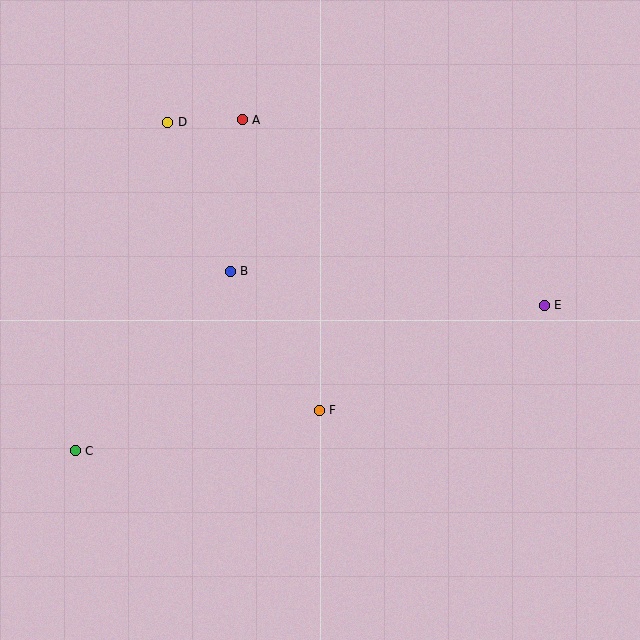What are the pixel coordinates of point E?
Point E is at (544, 305).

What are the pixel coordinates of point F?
Point F is at (319, 410).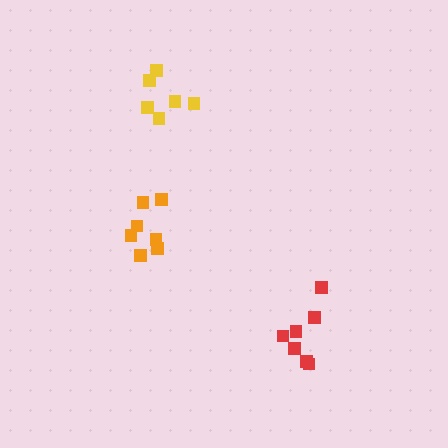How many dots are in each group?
Group 1: 7 dots, Group 2: 7 dots, Group 3: 6 dots (20 total).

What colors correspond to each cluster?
The clusters are colored: orange, red, yellow.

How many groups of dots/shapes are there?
There are 3 groups.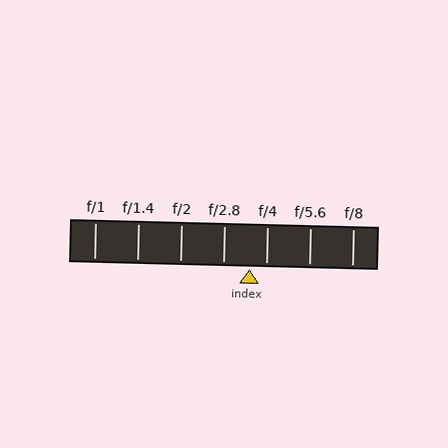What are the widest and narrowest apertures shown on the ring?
The widest aperture shown is f/1 and the narrowest is f/8.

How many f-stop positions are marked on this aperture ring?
There are 7 f-stop positions marked.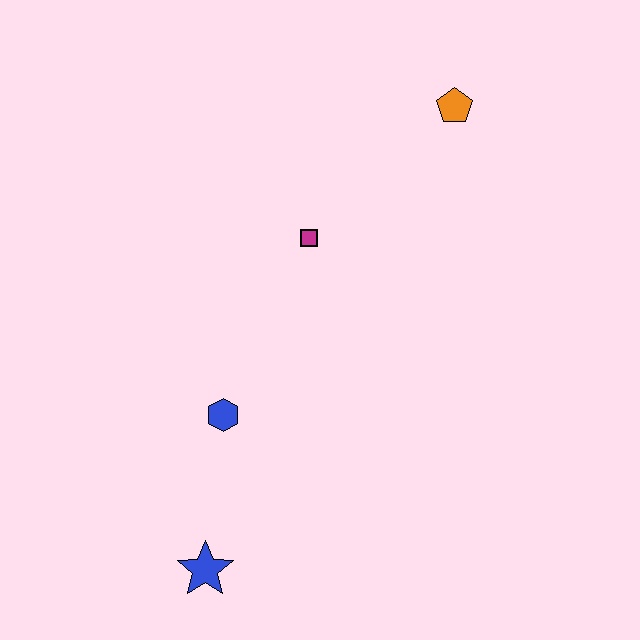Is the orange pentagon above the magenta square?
Yes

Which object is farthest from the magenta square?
The blue star is farthest from the magenta square.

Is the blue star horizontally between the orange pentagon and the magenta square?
No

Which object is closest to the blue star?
The blue hexagon is closest to the blue star.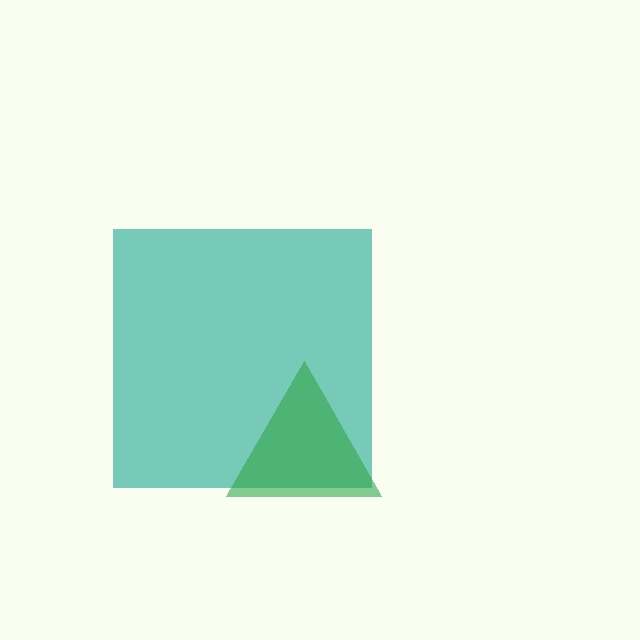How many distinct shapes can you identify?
There are 2 distinct shapes: a teal square, a green triangle.